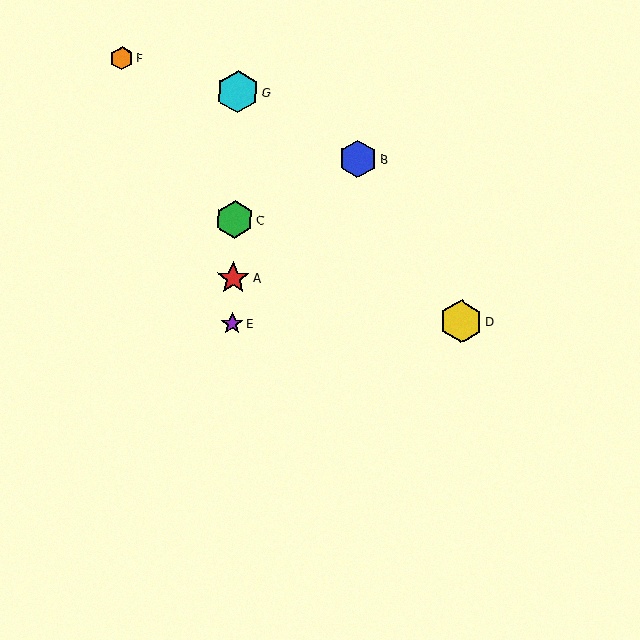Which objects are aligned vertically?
Objects A, C, E, G are aligned vertically.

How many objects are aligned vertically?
4 objects (A, C, E, G) are aligned vertically.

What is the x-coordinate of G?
Object G is at x≈238.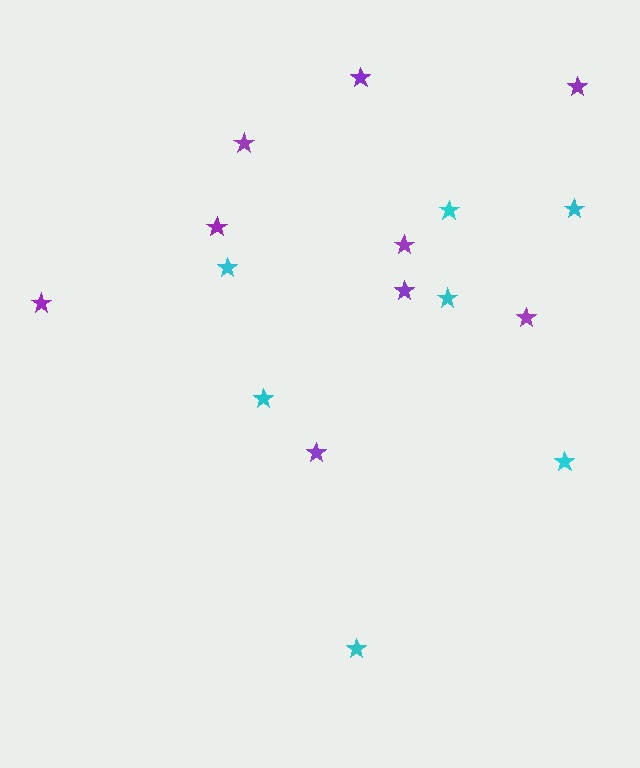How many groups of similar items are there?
There are 2 groups: one group of purple stars (9) and one group of cyan stars (7).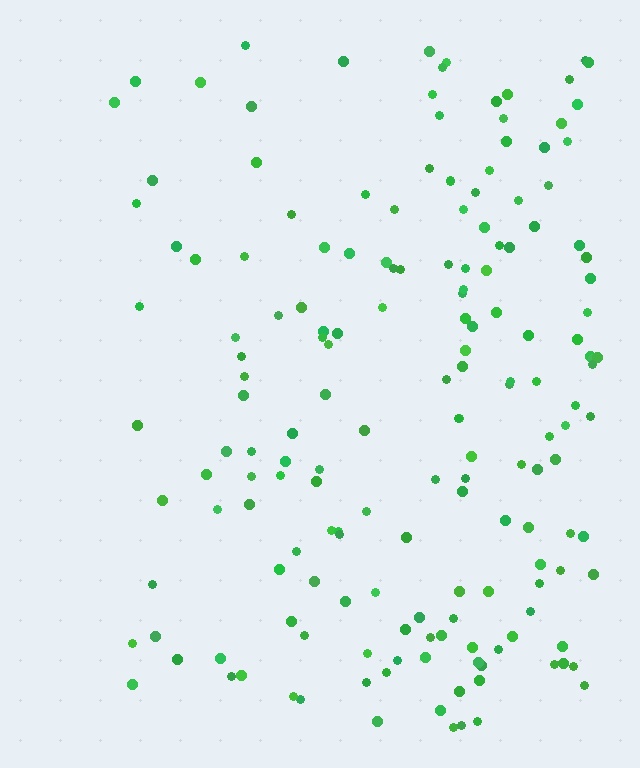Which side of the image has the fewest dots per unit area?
The left.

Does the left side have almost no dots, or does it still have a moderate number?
Still a moderate number, just noticeably fewer than the right.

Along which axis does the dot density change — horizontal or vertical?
Horizontal.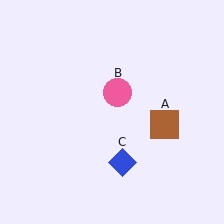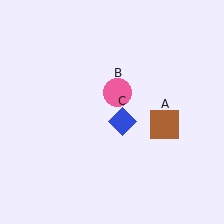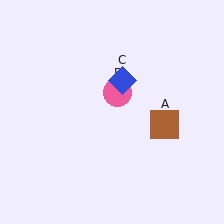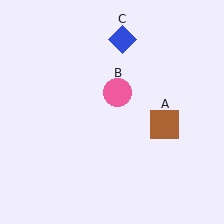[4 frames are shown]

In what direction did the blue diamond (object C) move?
The blue diamond (object C) moved up.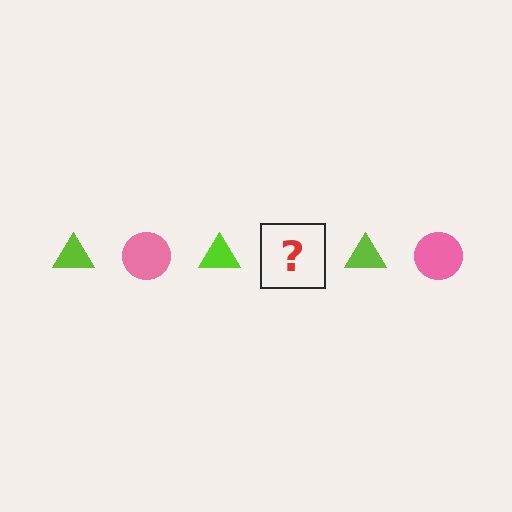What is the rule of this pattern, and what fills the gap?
The rule is that the pattern alternates between lime triangle and pink circle. The gap should be filled with a pink circle.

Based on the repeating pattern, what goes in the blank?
The blank should be a pink circle.